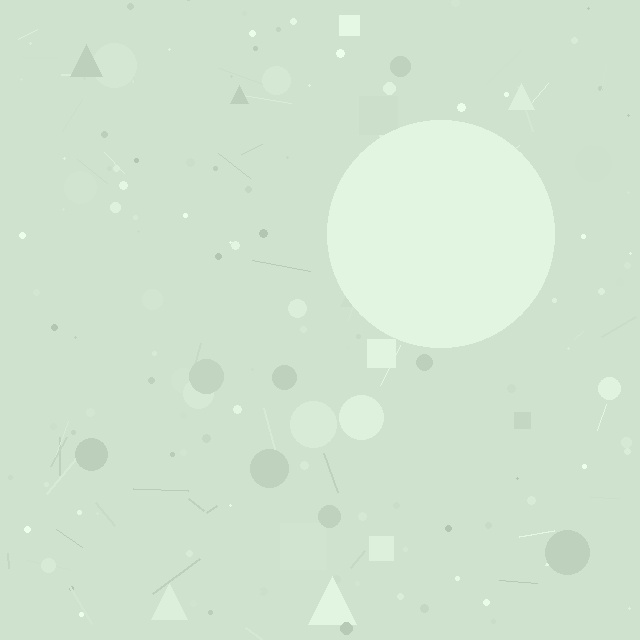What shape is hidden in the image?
A circle is hidden in the image.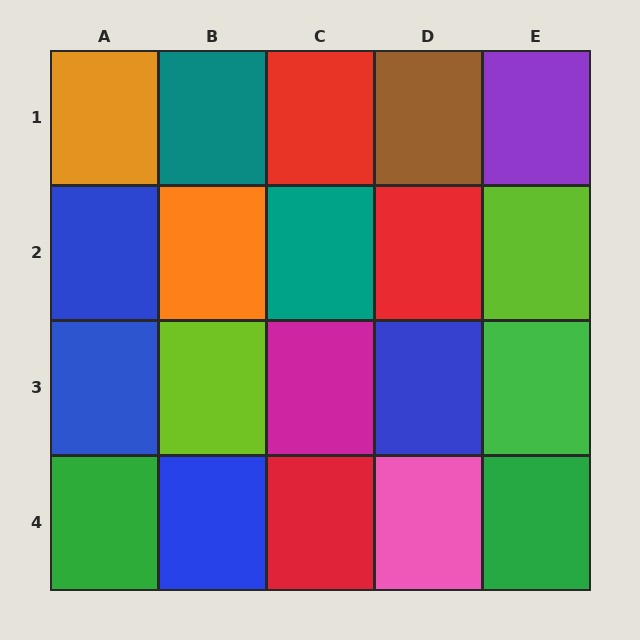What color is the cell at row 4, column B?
Blue.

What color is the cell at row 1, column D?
Brown.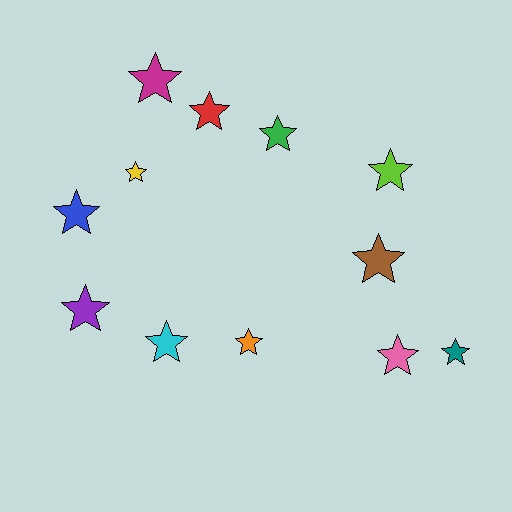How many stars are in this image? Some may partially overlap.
There are 12 stars.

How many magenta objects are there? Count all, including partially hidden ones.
There is 1 magenta object.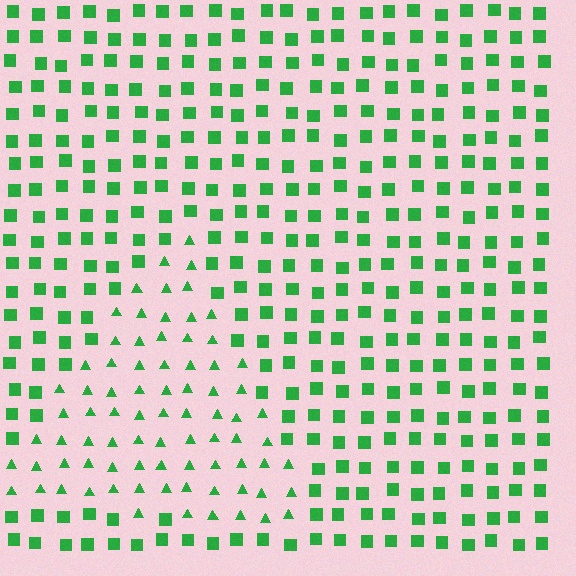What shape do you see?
I see a triangle.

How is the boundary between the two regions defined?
The boundary is defined by a change in element shape: triangles inside vs. squares outside. All elements share the same color and spacing.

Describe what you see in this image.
The image is filled with small green elements arranged in a uniform grid. A triangle-shaped region contains triangles, while the surrounding area contains squares. The boundary is defined purely by the change in element shape.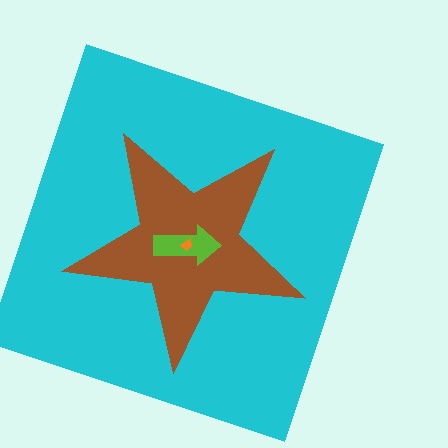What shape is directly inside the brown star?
The lime arrow.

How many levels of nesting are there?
4.